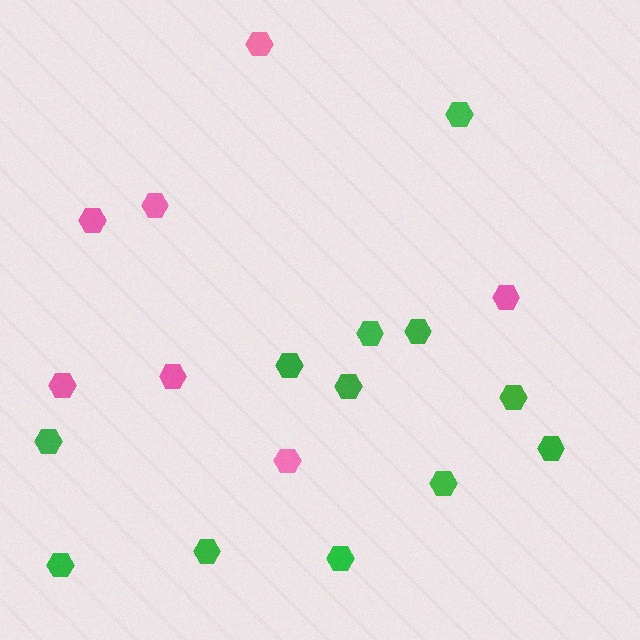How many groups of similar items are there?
There are 2 groups: one group of pink hexagons (7) and one group of green hexagons (12).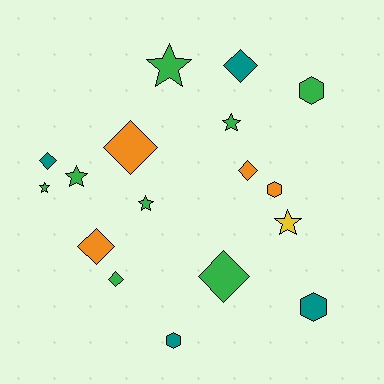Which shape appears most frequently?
Diamond, with 7 objects.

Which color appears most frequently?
Green, with 8 objects.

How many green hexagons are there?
There is 1 green hexagon.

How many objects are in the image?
There are 17 objects.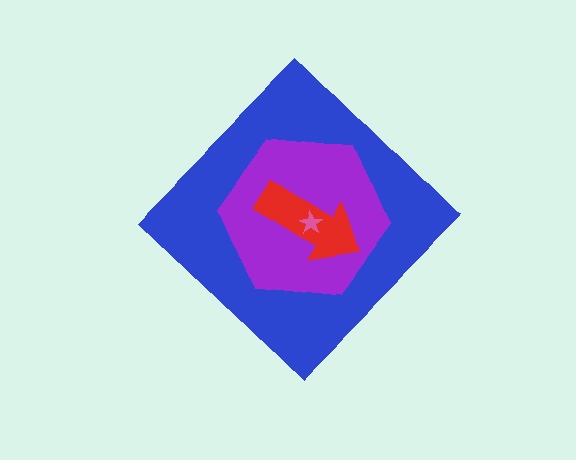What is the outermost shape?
The blue diamond.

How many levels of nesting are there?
4.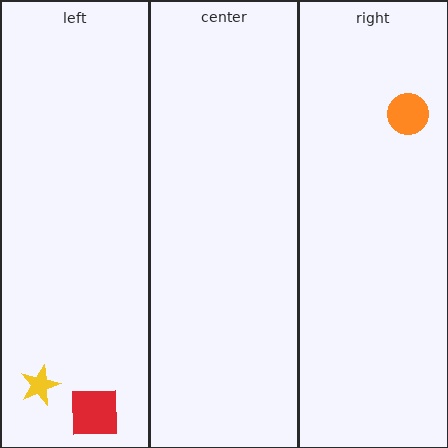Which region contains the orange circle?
The right region.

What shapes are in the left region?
The yellow star, the red square.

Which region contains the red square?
The left region.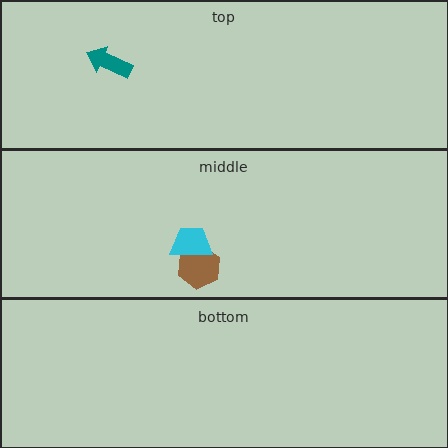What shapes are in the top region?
The teal arrow.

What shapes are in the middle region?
The brown hexagon, the cyan trapezoid.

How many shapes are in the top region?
1.